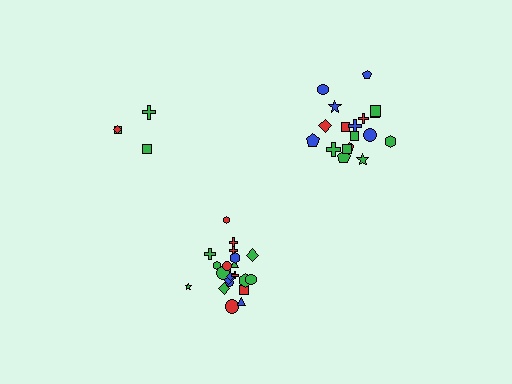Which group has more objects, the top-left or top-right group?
The top-right group.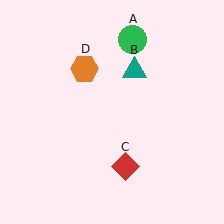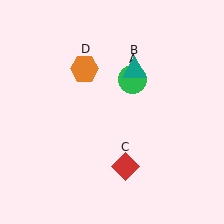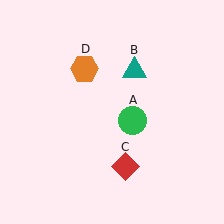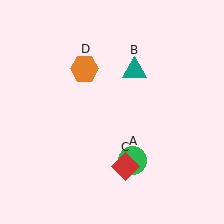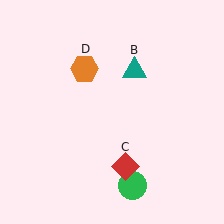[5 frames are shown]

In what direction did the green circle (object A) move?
The green circle (object A) moved down.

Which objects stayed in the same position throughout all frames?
Teal triangle (object B) and red diamond (object C) and orange hexagon (object D) remained stationary.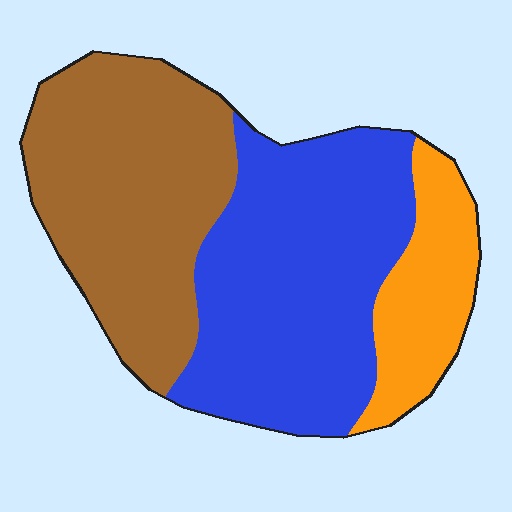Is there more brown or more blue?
Blue.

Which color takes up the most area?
Blue, at roughly 45%.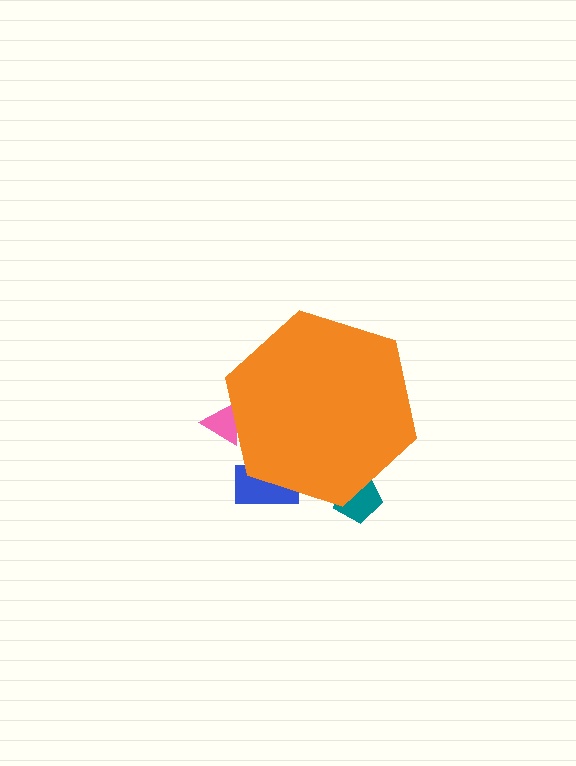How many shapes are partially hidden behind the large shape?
3 shapes are partially hidden.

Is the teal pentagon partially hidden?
Yes, the teal pentagon is partially hidden behind the orange hexagon.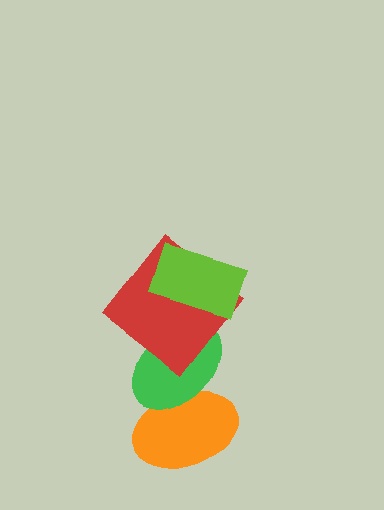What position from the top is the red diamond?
The red diamond is 2nd from the top.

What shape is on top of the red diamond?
The lime rectangle is on top of the red diamond.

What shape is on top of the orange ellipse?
The green ellipse is on top of the orange ellipse.